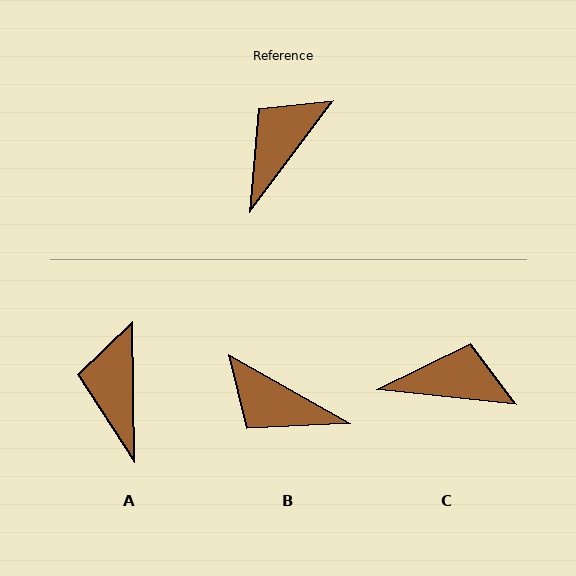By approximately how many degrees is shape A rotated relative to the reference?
Approximately 38 degrees counter-clockwise.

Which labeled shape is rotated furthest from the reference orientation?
B, about 97 degrees away.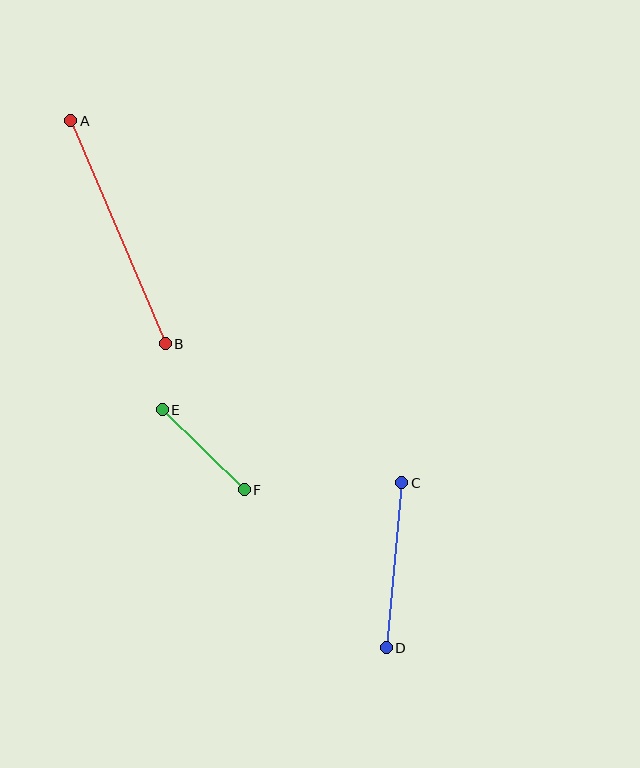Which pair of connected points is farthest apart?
Points A and B are farthest apart.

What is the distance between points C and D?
The distance is approximately 166 pixels.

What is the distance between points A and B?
The distance is approximately 243 pixels.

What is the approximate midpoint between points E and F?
The midpoint is at approximately (203, 450) pixels.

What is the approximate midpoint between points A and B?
The midpoint is at approximately (118, 232) pixels.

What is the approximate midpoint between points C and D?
The midpoint is at approximately (394, 565) pixels.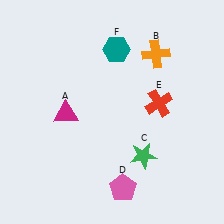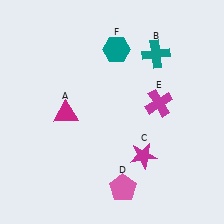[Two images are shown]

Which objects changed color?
B changed from orange to teal. C changed from green to magenta. E changed from red to magenta.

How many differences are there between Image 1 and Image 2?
There are 3 differences between the two images.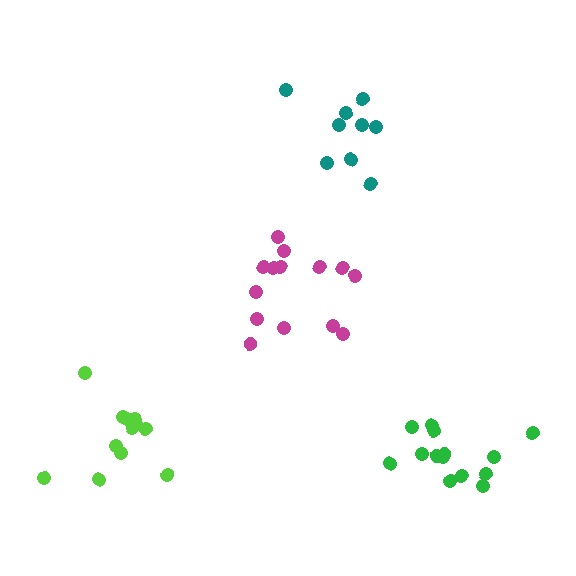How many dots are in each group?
Group 1: 12 dots, Group 2: 14 dots, Group 3: 9 dots, Group 4: 14 dots (49 total).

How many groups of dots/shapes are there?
There are 4 groups.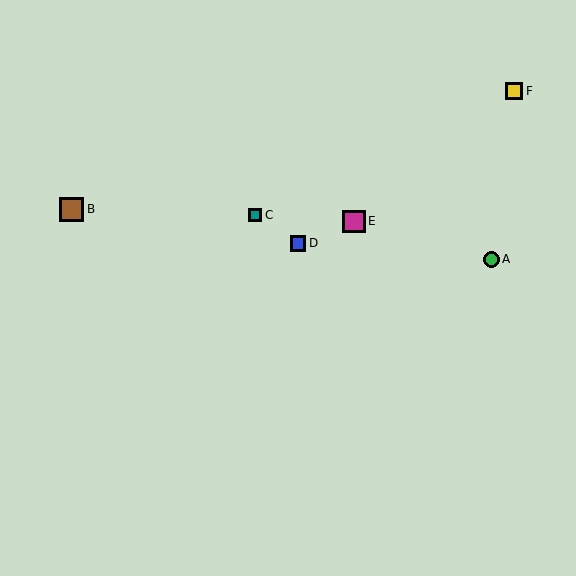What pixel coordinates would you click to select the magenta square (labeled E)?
Click at (354, 221) to select the magenta square E.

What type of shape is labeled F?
Shape F is a yellow square.